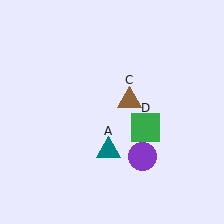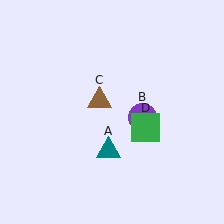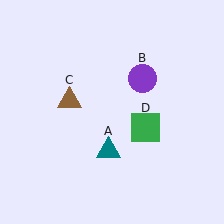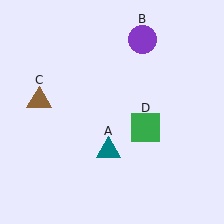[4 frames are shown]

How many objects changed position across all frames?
2 objects changed position: purple circle (object B), brown triangle (object C).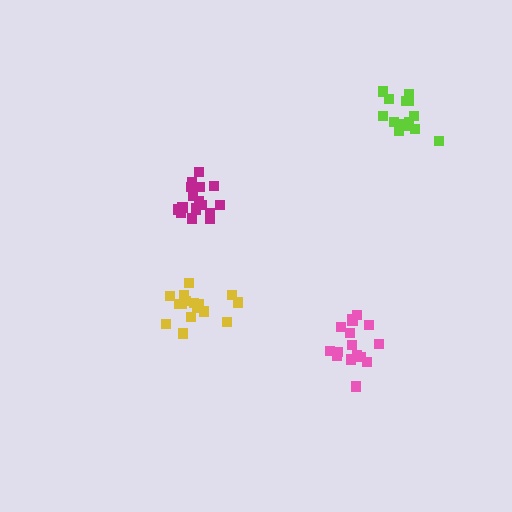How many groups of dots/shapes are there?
There are 4 groups.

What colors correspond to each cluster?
The clusters are colored: pink, magenta, yellow, lime.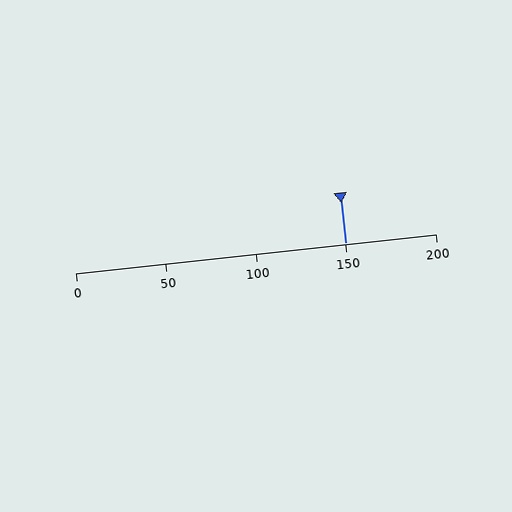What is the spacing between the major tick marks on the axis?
The major ticks are spaced 50 apart.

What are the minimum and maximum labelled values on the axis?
The axis runs from 0 to 200.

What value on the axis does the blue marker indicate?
The marker indicates approximately 150.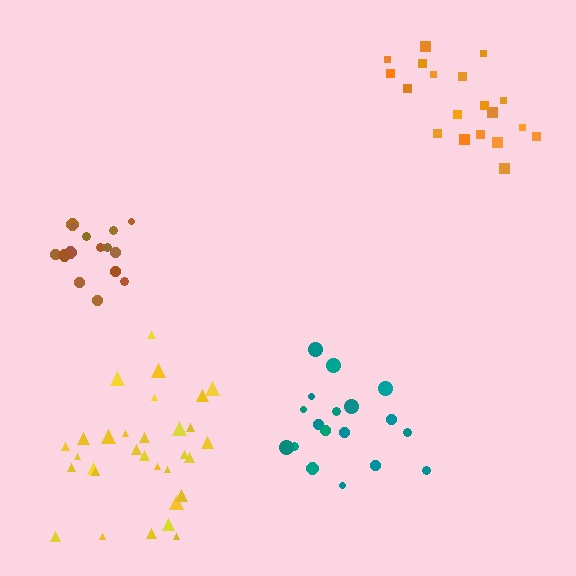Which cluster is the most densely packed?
Brown.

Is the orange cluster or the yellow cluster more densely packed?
Yellow.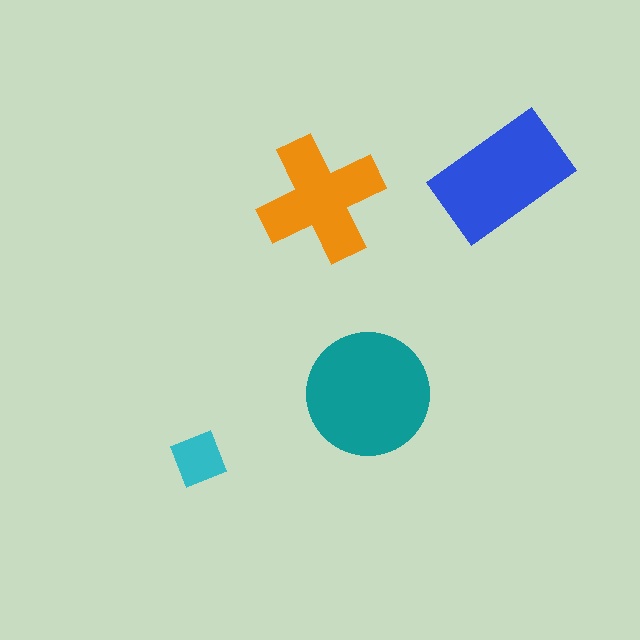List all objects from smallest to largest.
The cyan diamond, the orange cross, the blue rectangle, the teal circle.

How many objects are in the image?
There are 4 objects in the image.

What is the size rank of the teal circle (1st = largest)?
1st.